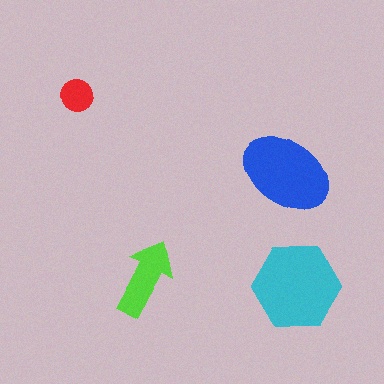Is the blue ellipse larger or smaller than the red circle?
Larger.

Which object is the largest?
The cyan hexagon.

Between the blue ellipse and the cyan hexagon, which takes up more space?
The cyan hexagon.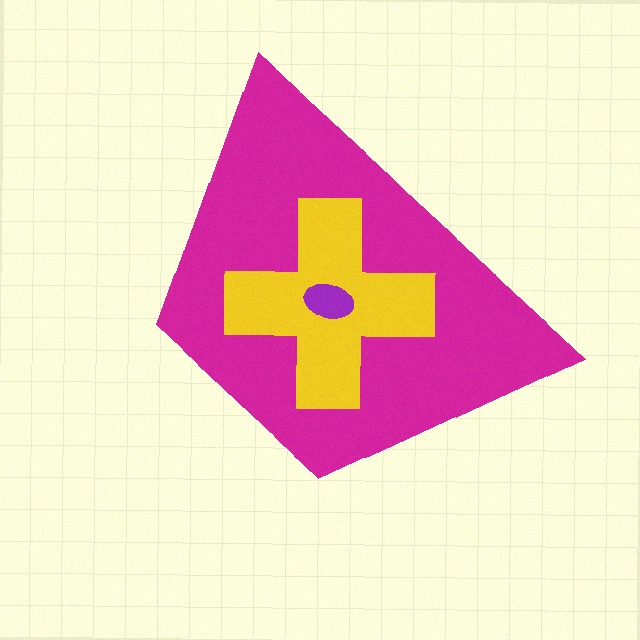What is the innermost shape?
The purple ellipse.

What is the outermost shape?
The magenta trapezoid.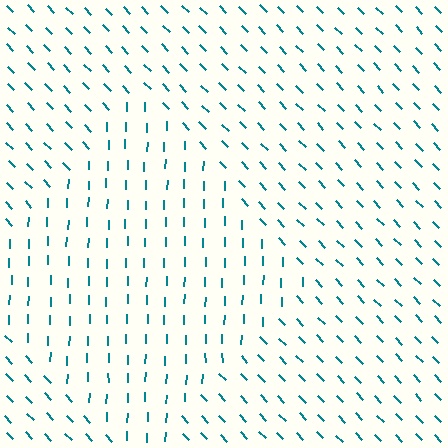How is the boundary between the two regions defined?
The boundary is defined purely by a change in line orientation (approximately 45 degrees difference). All lines are the same color and thickness.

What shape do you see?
I see a diamond.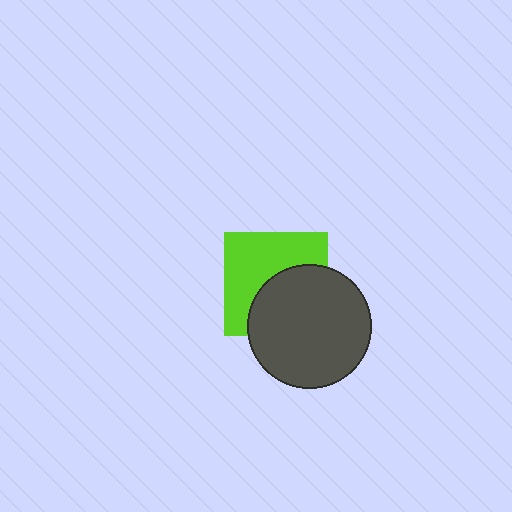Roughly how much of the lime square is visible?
About half of it is visible (roughly 55%).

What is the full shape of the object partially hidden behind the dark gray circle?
The partially hidden object is a lime square.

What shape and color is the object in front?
The object in front is a dark gray circle.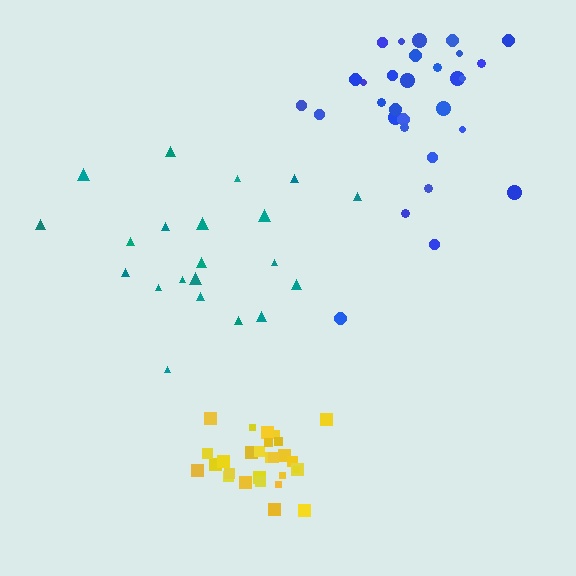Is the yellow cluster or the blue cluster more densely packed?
Yellow.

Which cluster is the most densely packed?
Yellow.